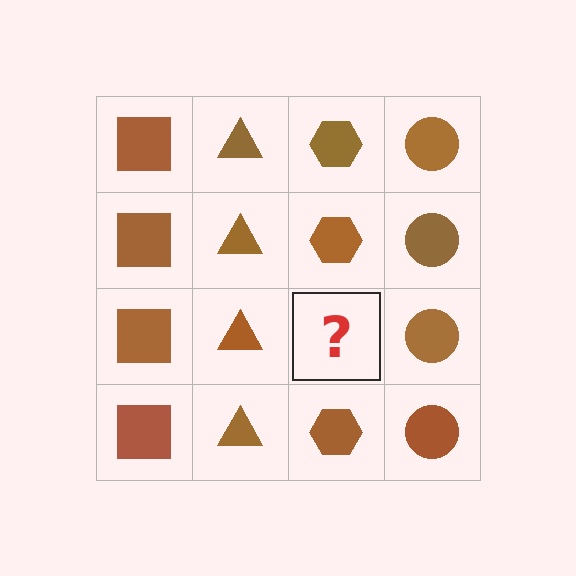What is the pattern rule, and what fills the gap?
The rule is that each column has a consistent shape. The gap should be filled with a brown hexagon.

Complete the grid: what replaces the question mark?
The question mark should be replaced with a brown hexagon.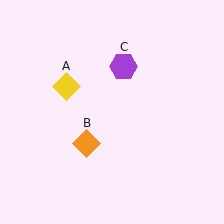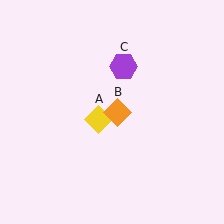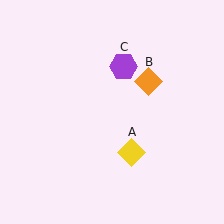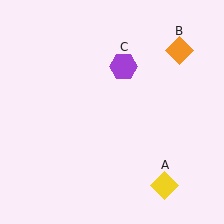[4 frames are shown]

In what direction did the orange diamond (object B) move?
The orange diamond (object B) moved up and to the right.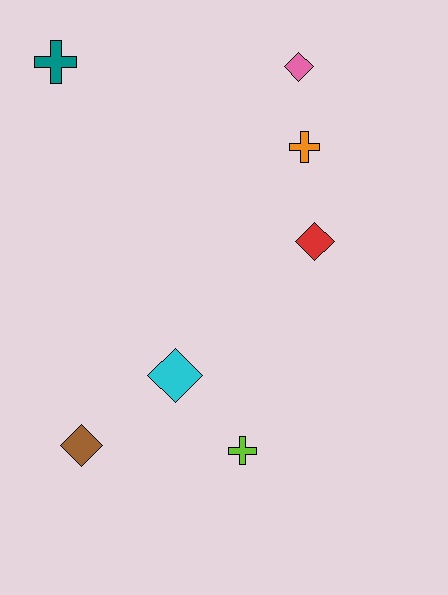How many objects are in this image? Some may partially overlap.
There are 7 objects.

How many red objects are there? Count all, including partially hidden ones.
There is 1 red object.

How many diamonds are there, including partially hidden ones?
There are 4 diamonds.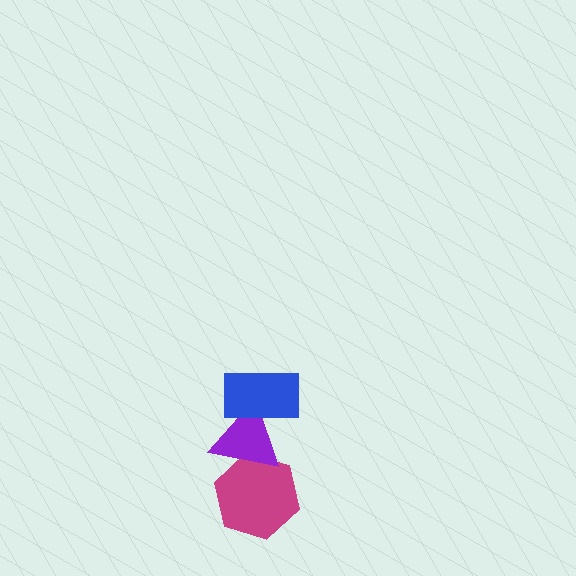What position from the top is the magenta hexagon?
The magenta hexagon is 3rd from the top.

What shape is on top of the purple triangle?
The blue rectangle is on top of the purple triangle.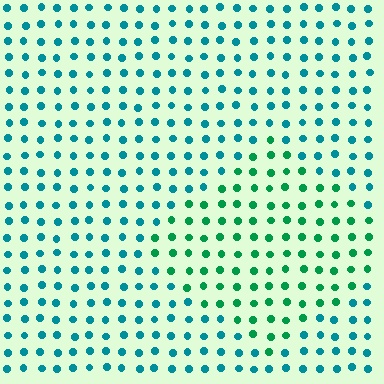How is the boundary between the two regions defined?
The boundary is defined purely by a slight shift in hue (about 36 degrees). Spacing, size, and orientation are identical on both sides.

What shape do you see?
I see a diamond.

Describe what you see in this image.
The image is filled with small teal elements in a uniform arrangement. A diamond-shaped region is visible where the elements are tinted to a slightly different hue, forming a subtle color boundary.